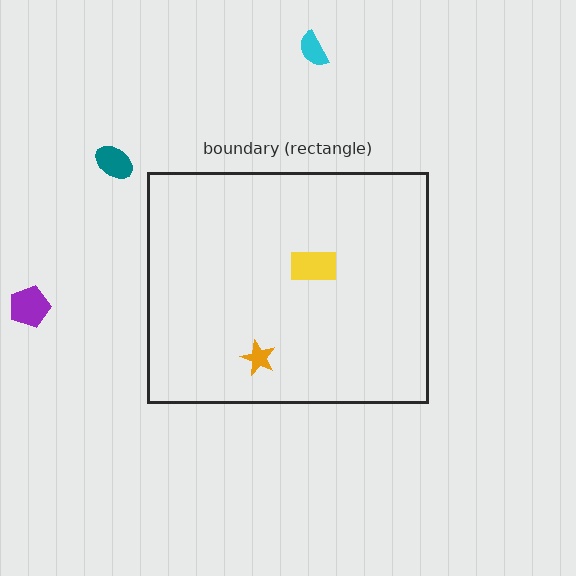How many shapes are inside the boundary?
2 inside, 3 outside.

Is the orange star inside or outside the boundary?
Inside.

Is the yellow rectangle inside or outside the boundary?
Inside.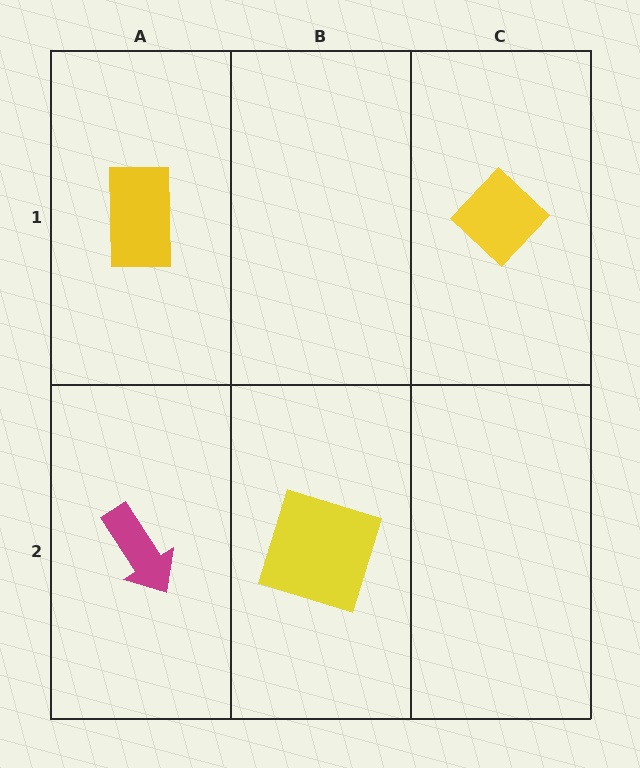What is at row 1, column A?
A yellow rectangle.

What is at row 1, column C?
A yellow diamond.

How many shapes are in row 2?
2 shapes.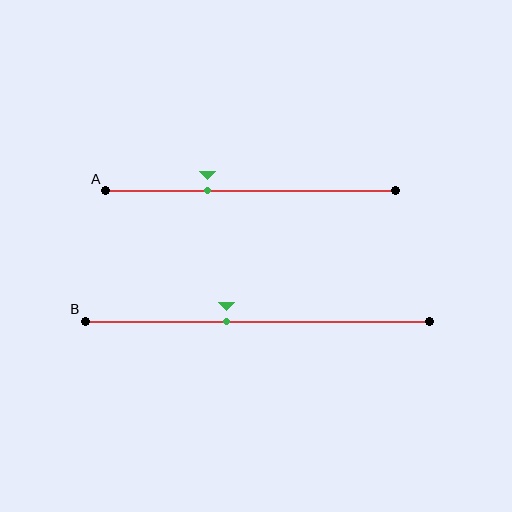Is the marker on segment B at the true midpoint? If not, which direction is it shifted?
No, the marker on segment B is shifted to the left by about 9% of the segment length.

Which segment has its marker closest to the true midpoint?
Segment B has its marker closest to the true midpoint.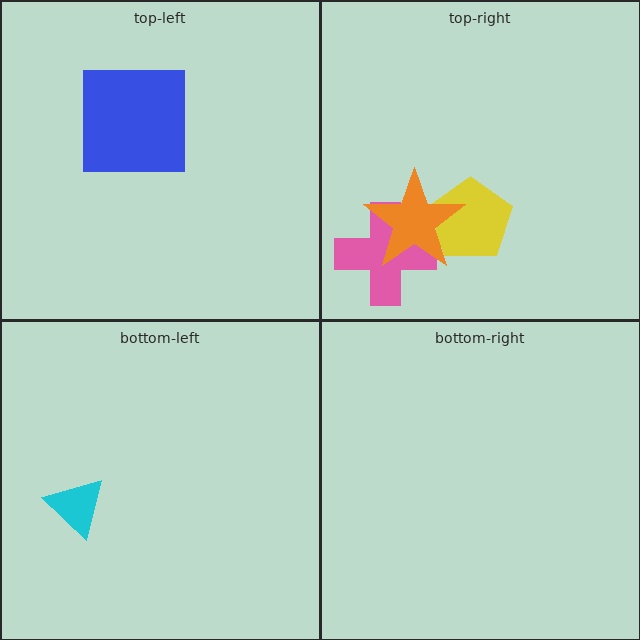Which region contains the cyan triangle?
The bottom-left region.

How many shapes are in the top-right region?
3.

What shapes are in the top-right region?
The yellow pentagon, the pink cross, the orange star.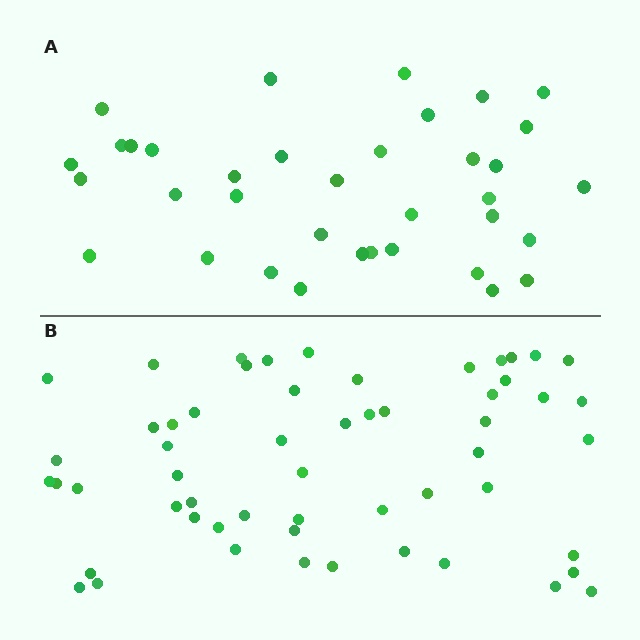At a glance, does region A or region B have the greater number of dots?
Region B (the bottom region) has more dots.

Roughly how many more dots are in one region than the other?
Region B has approximately 20 more dots than region A.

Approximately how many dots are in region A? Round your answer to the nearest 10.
About 40 dots. (The exact count is 36, which rounds to 40.)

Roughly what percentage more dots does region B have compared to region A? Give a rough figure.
About 55% more.